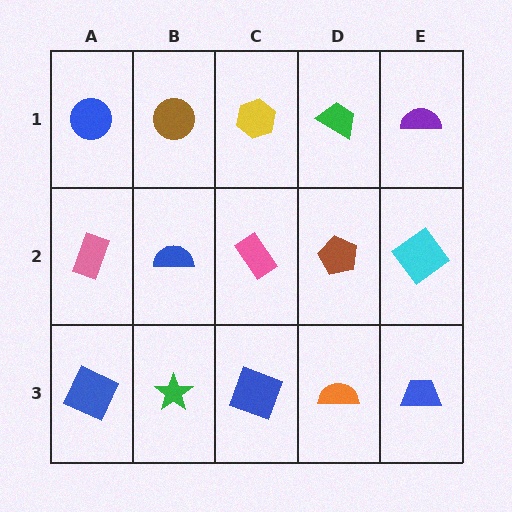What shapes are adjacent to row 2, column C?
A yellow hexagon (row 1, column C), a blue square (row 3, column C), a blue semicircle (row 2, column B), a brown pentagon (row 2, column D).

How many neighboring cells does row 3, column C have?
3.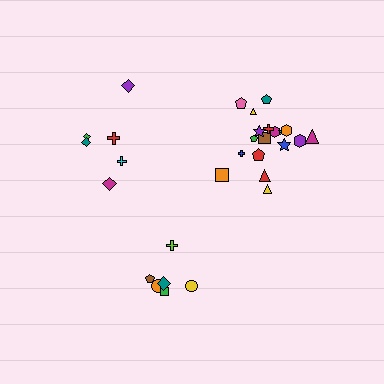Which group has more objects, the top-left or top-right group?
The top-right group.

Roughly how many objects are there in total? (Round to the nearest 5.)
Roughly 30 objects in total.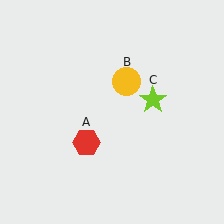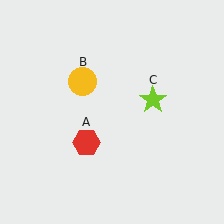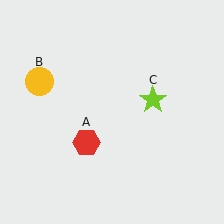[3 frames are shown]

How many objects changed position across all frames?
1 object changed position: yellow circle (object B).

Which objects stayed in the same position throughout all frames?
Red hexagon (object A) and lime star (object C) remained stationary.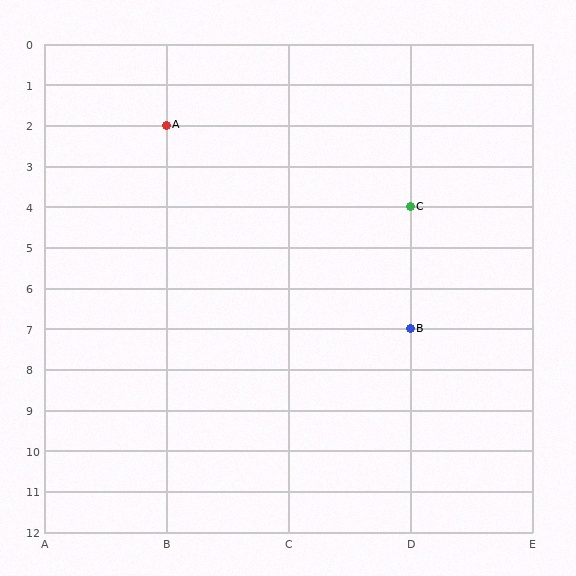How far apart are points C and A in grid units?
Points C and A are 2 columns and 2 rows apart (about 2.8 grid units diagonally).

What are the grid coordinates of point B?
Point B is at grid coordinates (D, 7).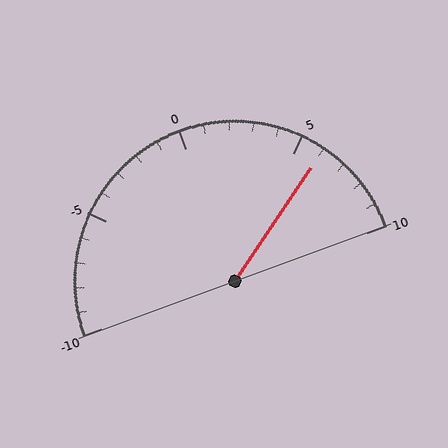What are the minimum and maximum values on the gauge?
The gauge ranges from -10 to 10.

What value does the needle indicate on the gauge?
The needle indicates approximately 6.